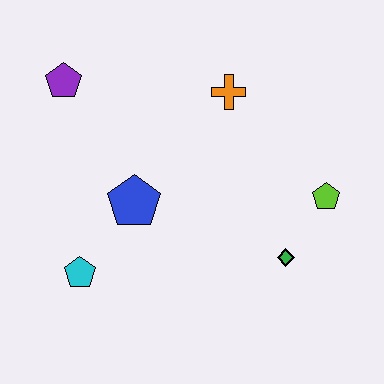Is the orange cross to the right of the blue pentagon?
Yes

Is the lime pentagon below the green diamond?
No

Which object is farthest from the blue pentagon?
The lime pentagon is farthest from the blue pentagon.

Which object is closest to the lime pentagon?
The green diamond is closest to the lime pentagon.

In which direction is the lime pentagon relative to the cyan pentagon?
The lime pentagon is to the right of the cyan pentagon.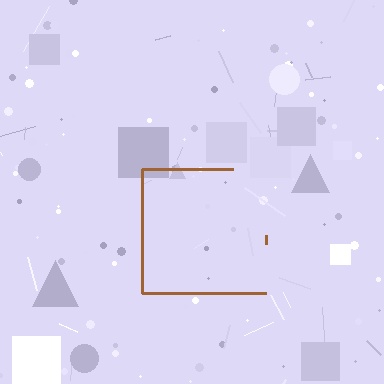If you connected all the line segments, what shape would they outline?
They would outline a square.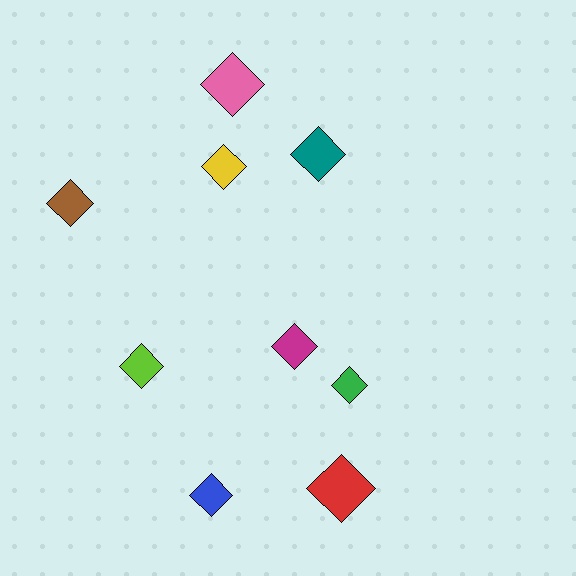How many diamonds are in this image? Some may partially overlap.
There are 9 diamonds.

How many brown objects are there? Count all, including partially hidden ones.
There is 1 brown object.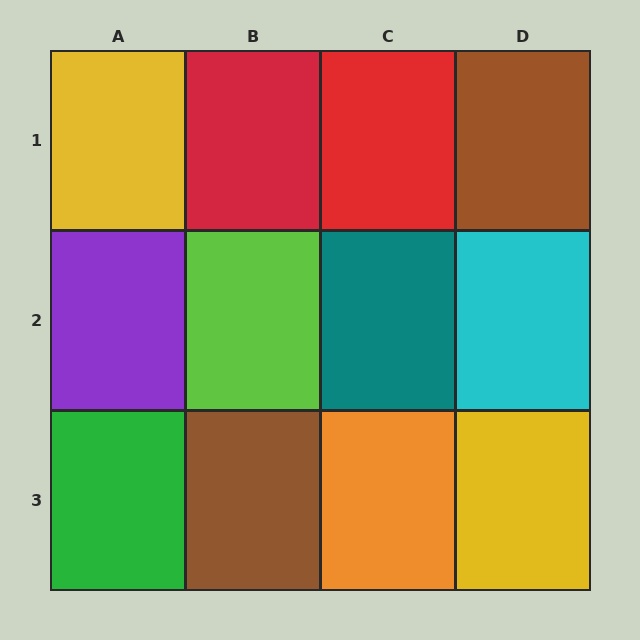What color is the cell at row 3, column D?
Yellow.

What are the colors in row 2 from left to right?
Purple, lime, teal, cyan.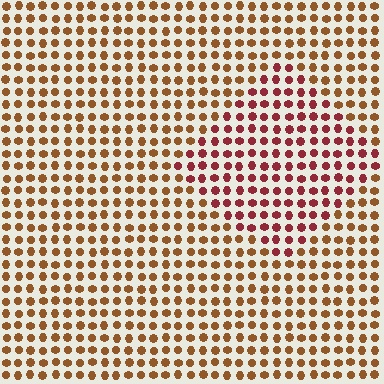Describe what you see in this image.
The image is filled with small brown elements in a uniform arrangement. A diamond-shaped region is visible where the elements are tinted to a slightly different hue, forming a subtle color boundary.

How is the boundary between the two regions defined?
The boundary is defined purely by a slight shift in hue (about 36 degrees). Spacing, size, and orientation are identical on both sides.